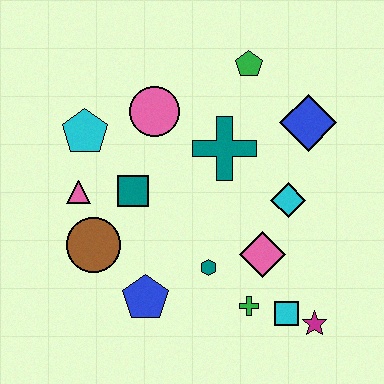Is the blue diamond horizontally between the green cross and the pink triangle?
No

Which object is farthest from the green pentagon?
The magenta star is farthest from the green pentagon.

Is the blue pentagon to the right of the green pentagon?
No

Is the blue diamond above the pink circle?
No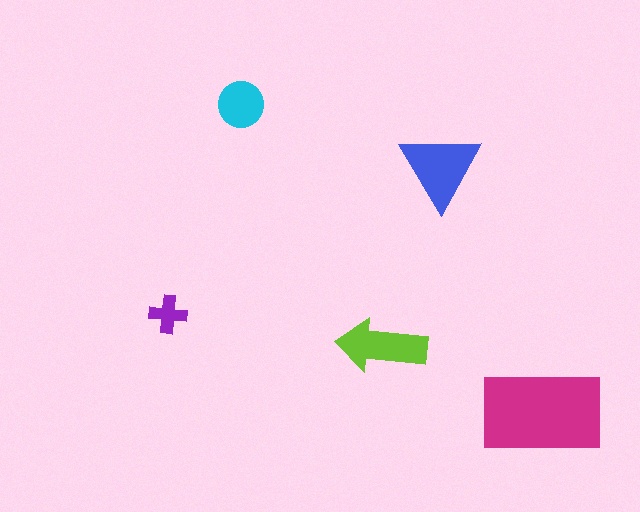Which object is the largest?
The magenta rectangle.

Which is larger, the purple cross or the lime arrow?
The lime arrow.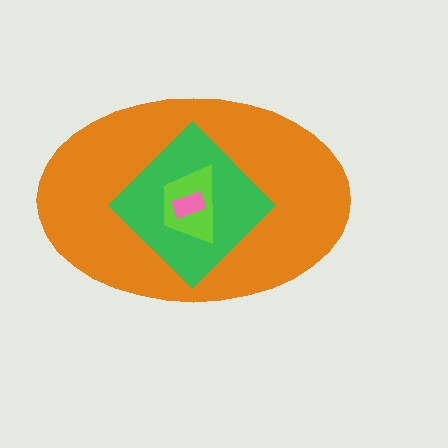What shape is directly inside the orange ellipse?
The green diamond.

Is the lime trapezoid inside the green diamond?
Yes.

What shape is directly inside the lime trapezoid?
The pink rectangle.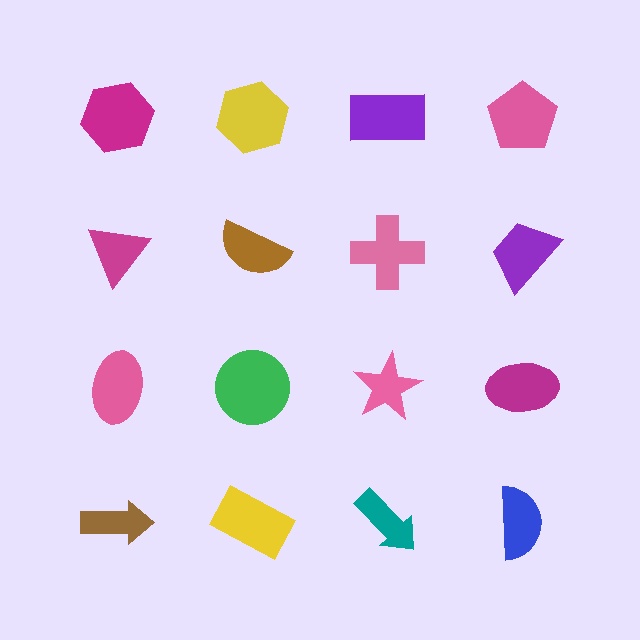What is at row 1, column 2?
A yellow hexagon.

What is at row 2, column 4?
A purple trapezoid.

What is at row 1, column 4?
A pink pentagon.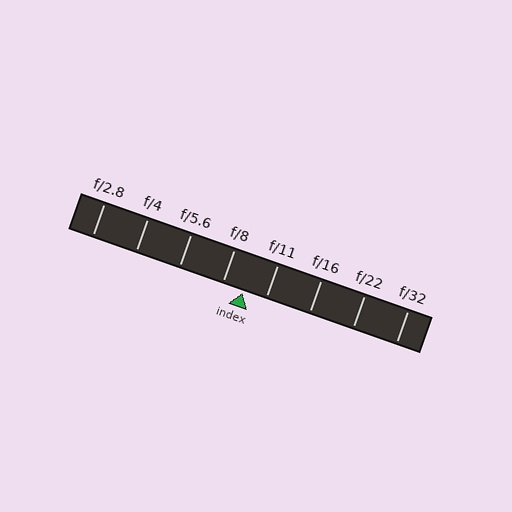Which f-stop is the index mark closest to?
The index mark is closest to f/8.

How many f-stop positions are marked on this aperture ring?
There are 8 f-stop positions marked.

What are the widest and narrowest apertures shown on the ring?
The widest aperture shown is f/2.8 and the narrowest is f/32.